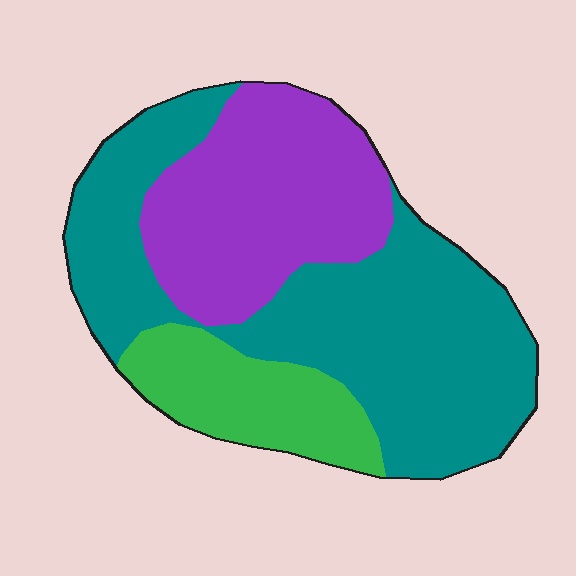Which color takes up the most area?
Teal, at roughly 50%.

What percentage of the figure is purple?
Purple takes up between a quarter and a half of the figure.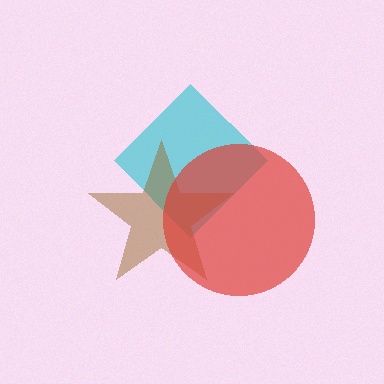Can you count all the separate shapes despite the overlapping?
Yes, there are 3 separate shapes.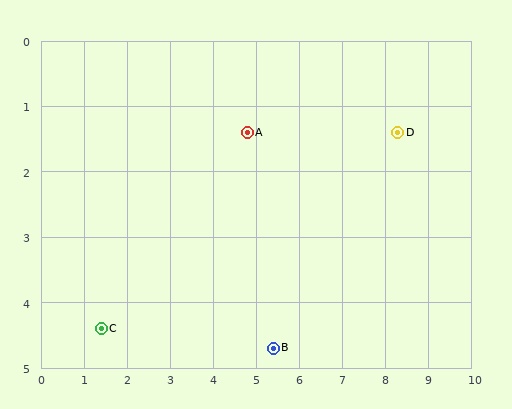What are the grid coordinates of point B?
Point B is at approximately (5.4, 4.7).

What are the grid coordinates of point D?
Point D is at approximately (8.3, 1.4).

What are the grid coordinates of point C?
Point C is at approximately (1.4, 4.4).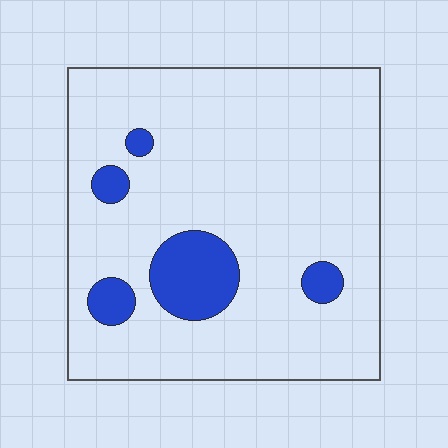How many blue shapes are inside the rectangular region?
5.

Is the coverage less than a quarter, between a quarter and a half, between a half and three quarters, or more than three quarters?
Less than a quarter.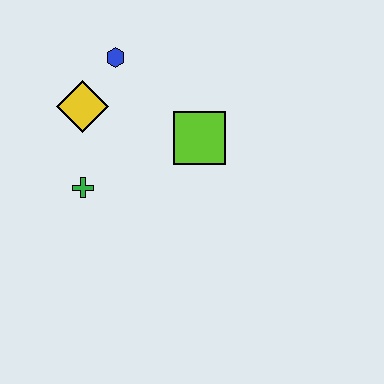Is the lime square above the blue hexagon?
No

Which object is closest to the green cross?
The yellow diamond is closest to the green cross.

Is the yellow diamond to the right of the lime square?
No